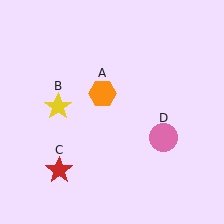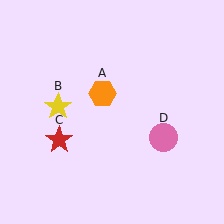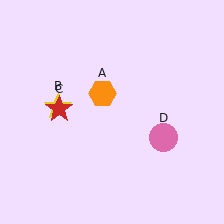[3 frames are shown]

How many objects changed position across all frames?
1 object changed position: red star (object C).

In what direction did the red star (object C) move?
The red star (object C) moved up.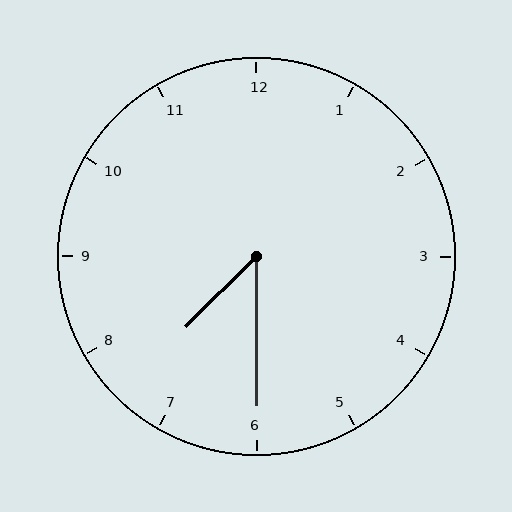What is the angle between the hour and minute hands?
Approximately 45 degrees.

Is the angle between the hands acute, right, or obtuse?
It is acute.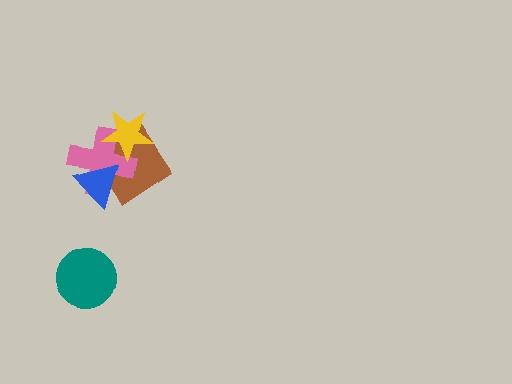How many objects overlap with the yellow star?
2 objects overlap with the yellow star.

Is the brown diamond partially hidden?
Yes, it is partially covered by another shape.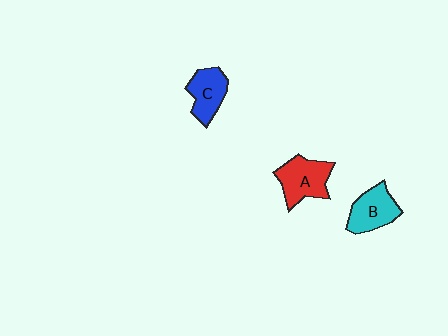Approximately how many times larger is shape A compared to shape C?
Approximately 1.2 times.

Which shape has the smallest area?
Shape C (blue).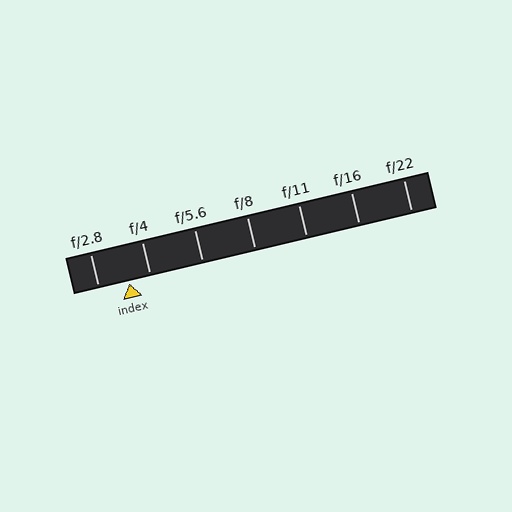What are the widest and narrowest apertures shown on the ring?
The widest aperture shown is f/2.8 and the narrowest is f/22.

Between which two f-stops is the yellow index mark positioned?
The index mark is between f/2.8 and f/4.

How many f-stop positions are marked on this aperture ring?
There are 7 f-stop positions marked.